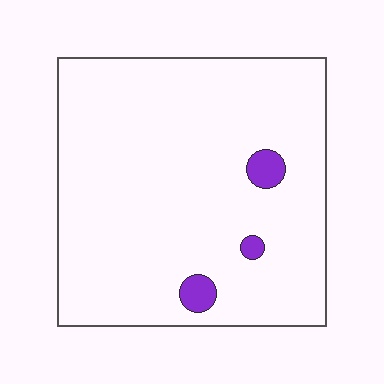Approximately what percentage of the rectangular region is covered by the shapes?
Approximately 5%.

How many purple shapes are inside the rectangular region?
3.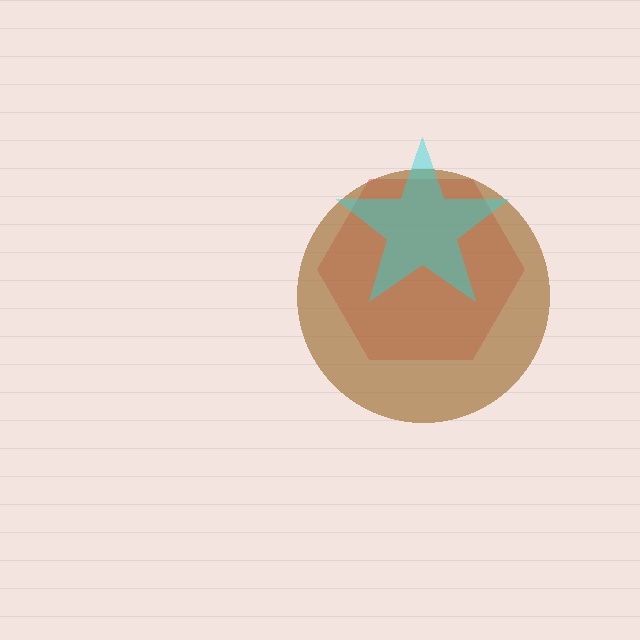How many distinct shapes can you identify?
There are 3 distinct shapes: a red hexagon, a brown circle, a cyan star.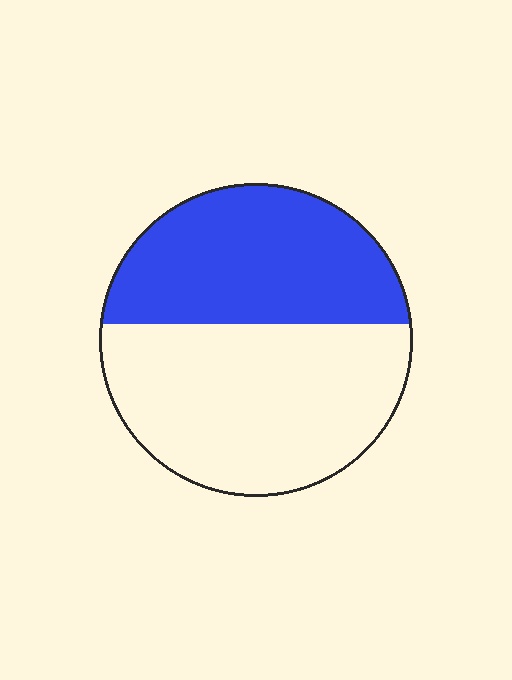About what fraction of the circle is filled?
About two fifths (2/5).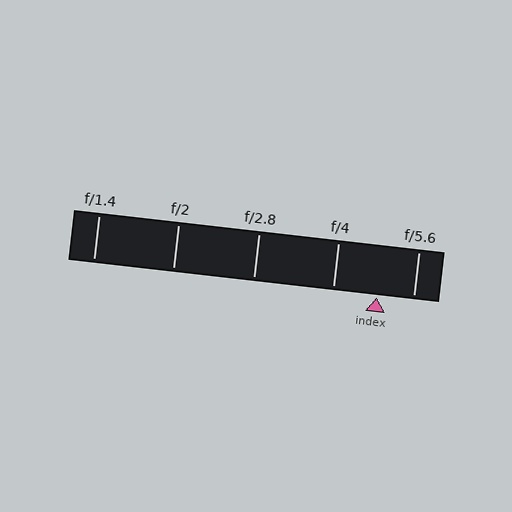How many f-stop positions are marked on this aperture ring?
There are 5 f-stop positions marked.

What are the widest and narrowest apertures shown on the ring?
The widest aperture shown is f/1.4 and the narrowest is f/5.6.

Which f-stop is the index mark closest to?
The index mark is closest to f/5.6.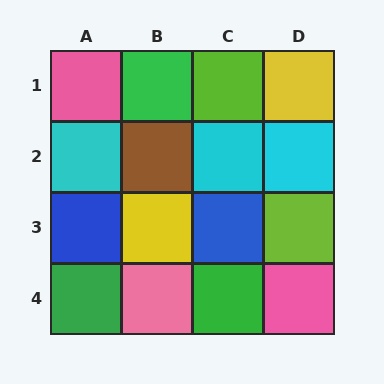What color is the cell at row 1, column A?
Pink.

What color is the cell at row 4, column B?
Pink.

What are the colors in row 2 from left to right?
Cyan, brown, cyan, cyan.